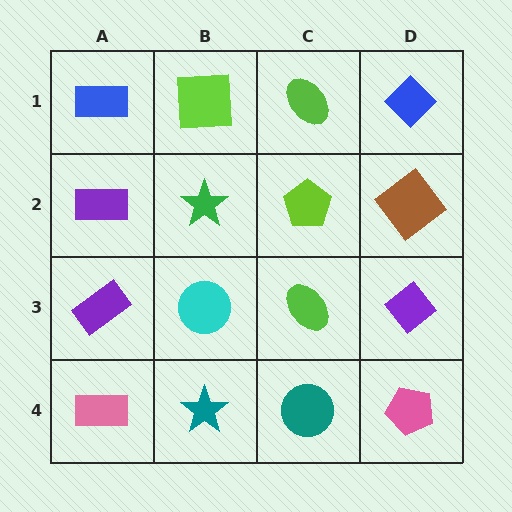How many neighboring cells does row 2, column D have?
3.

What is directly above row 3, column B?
A green star.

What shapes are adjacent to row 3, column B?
A green star (row 2, column B), a teal star (row 4, column B), a purple rectangle (row 3, column A), a lime ellipse (row 3, column C).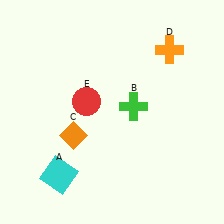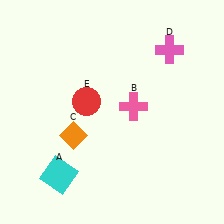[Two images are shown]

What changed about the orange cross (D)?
In Image 1, D is orange. In Image 2, it changed to pink.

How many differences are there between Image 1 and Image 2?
There are 2 differences between the two images.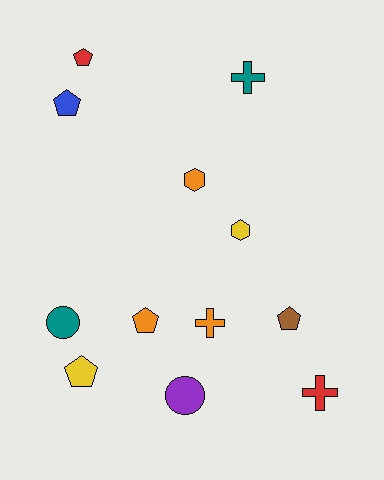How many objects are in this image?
There are 12 objects.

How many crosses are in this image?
There are 3 crosses.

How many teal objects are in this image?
There are 2 teal objects.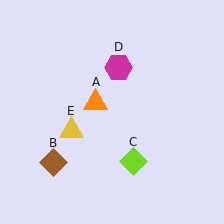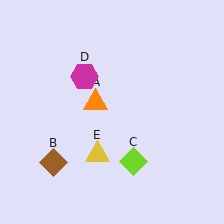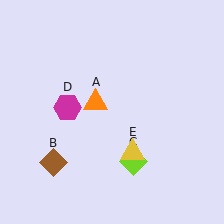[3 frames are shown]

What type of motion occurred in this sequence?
The magenta hexagon (object D), yellow triangle (object E) rotated counterclockwise around the center of the scene.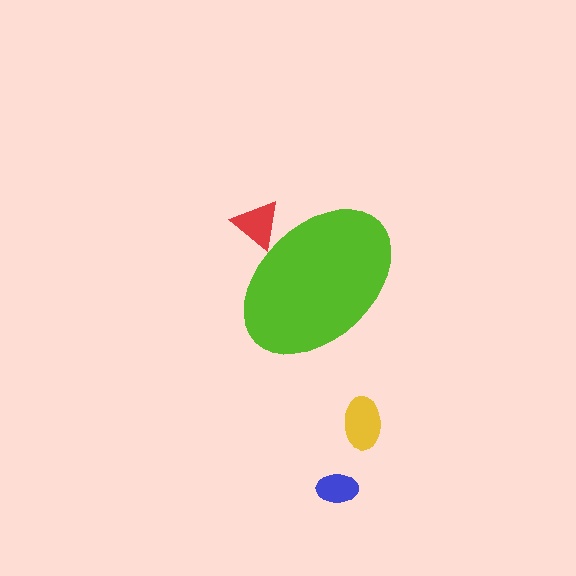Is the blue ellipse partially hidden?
No, the blue ellipse is fully visible.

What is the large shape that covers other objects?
A lime ellipse.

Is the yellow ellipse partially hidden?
No, the yellow ellipse is fully visible.